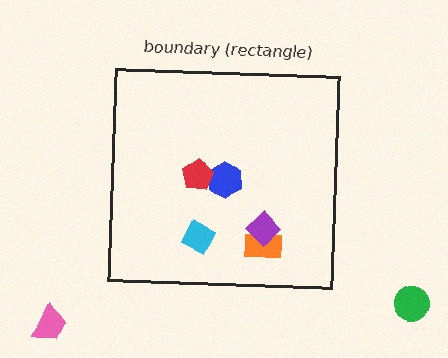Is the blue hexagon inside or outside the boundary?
Inside.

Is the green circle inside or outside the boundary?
Outside.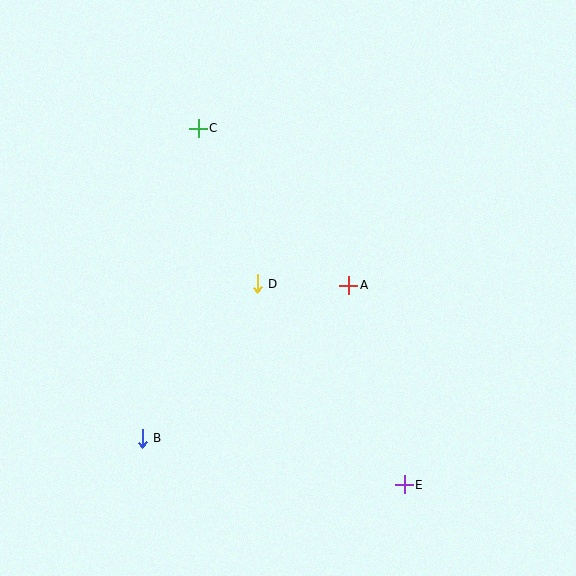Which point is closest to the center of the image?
Point D at (257, 284) is closest to the center.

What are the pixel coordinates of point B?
Point B is at (142, 438).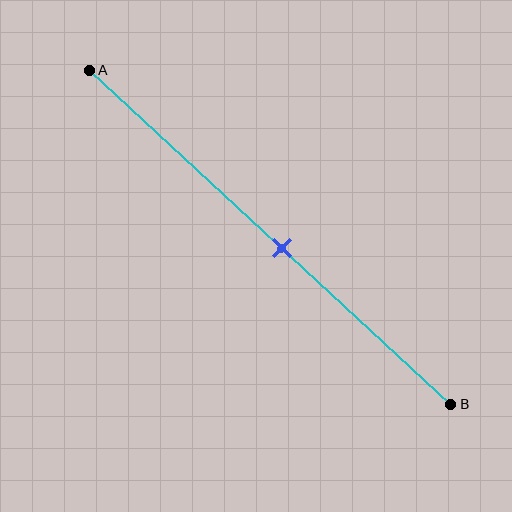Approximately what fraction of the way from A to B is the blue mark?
The blue mark is approximately 55% of the way from A to B.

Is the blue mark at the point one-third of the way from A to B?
No, the mark is at about 55% from A, not at the 33% one-third point.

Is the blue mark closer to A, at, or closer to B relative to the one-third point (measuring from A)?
The blue mark is closer to point B than the one-third point of segment AB.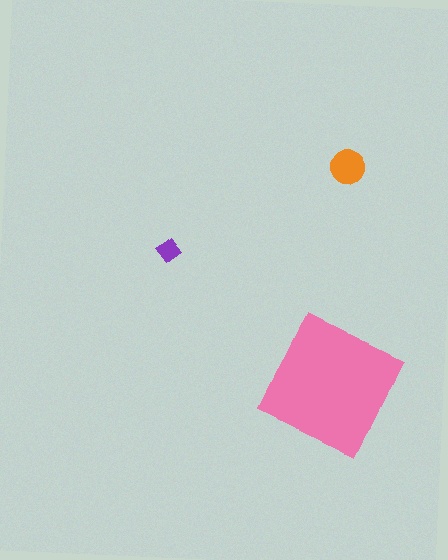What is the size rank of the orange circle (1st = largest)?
2nd.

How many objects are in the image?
There are 3 objects in the image.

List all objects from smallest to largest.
The purple diamond, the orange circle, the pink square.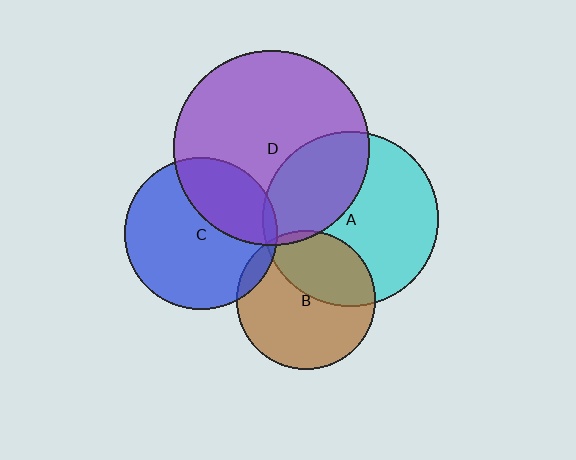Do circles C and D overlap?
Yes.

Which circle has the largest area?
Circle D (purple).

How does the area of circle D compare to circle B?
Approximately 2.0 times.